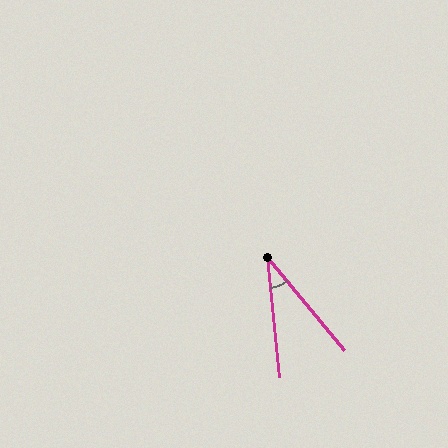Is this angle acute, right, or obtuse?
It is acute.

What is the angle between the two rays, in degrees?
Approximately 34 degrees.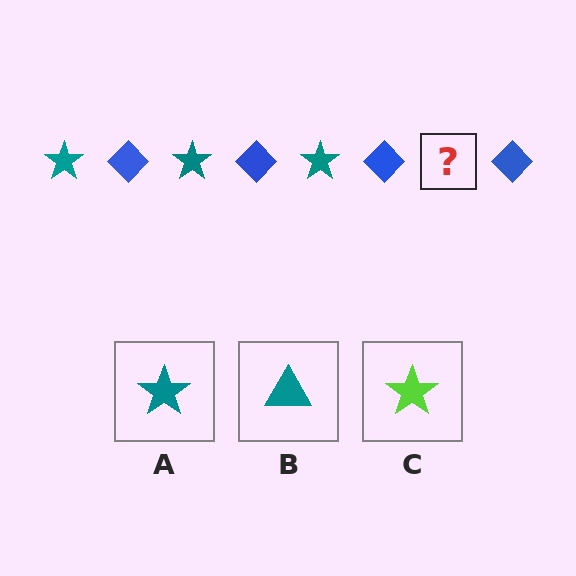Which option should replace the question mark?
Option A.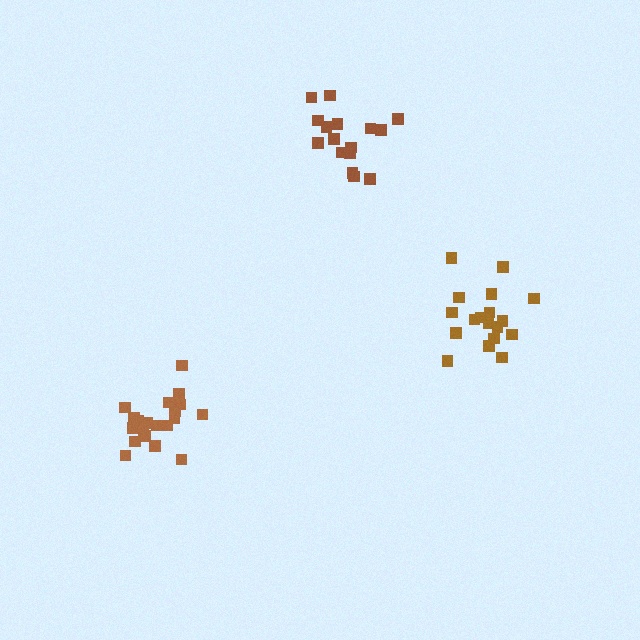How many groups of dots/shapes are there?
There are 3 groups.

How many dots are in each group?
Group 1: 20 dots, Group 2: 16 dots, Group 3: 18 dots (54 total).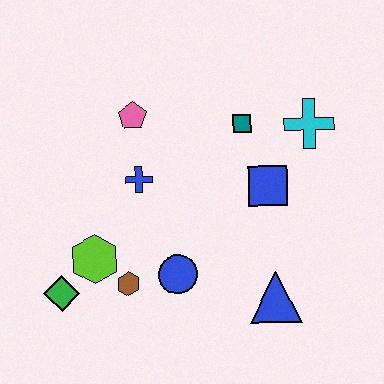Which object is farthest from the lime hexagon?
The cyan cross is farthest from the lime hexagon.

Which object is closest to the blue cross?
The pink pentagon is closest to the blue cross.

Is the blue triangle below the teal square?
Yes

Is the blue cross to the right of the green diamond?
Yes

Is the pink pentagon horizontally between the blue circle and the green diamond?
Yes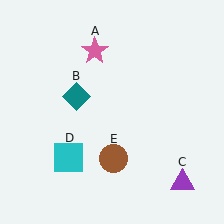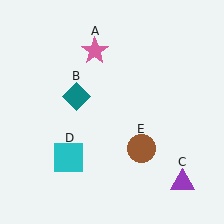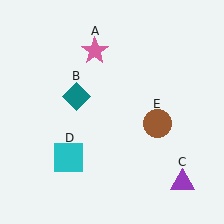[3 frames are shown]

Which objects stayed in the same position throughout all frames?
Pink star (object A) and teal diamond (object B) and purple triangle (object C) and cyan square (object D) remained stationary.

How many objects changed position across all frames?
1 object changed position: brown circle (object E).